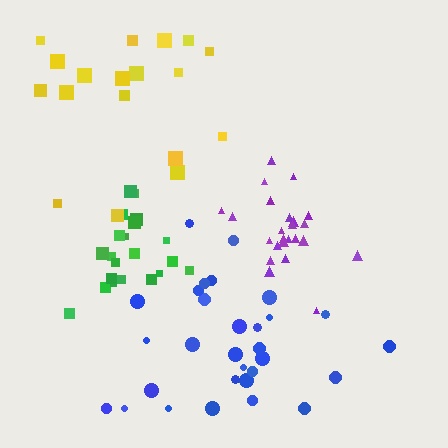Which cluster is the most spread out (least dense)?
Yellow.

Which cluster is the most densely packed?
Purple.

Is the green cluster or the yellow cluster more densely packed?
Green.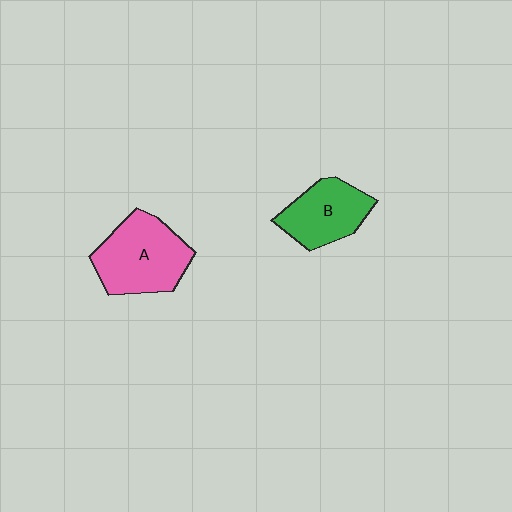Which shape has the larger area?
Shape A (pink).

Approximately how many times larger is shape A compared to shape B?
Approximately 1.4 times.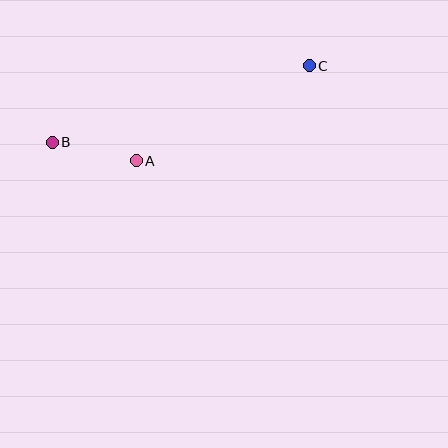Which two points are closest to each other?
Points A and B are closest to each other.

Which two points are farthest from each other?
Points B and C are farthest from each other.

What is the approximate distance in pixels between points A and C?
The distance between A and C is approximately 197 pixels.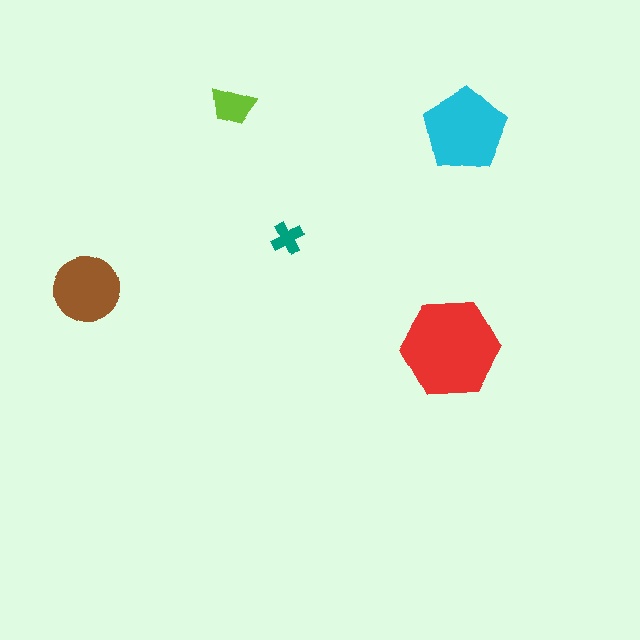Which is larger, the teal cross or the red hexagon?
The red hexagon.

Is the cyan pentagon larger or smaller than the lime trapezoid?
Larger.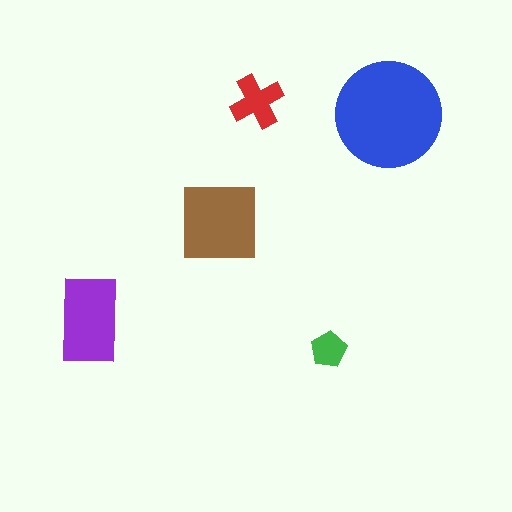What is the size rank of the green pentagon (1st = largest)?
5th.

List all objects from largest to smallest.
The blue circle, the brown square, the purple rectangle, the red cross, the green pentagon.